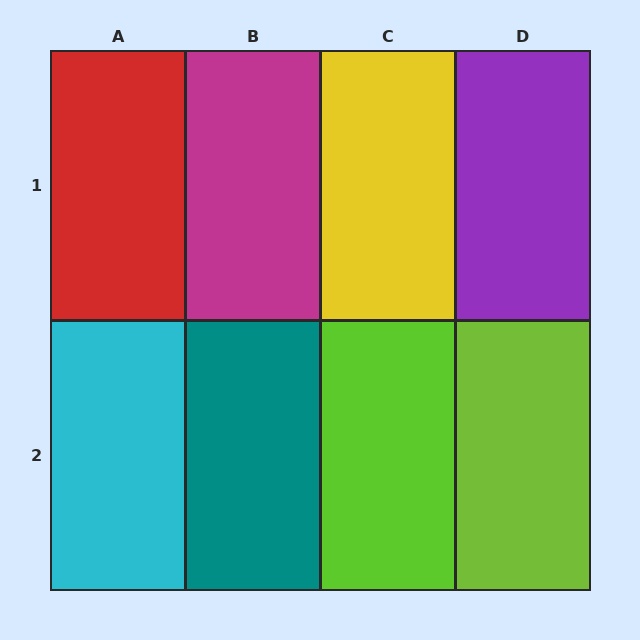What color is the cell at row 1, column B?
Magenta.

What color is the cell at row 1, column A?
Red.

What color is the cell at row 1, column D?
Purple.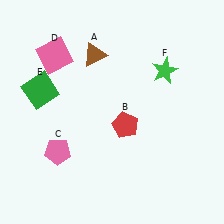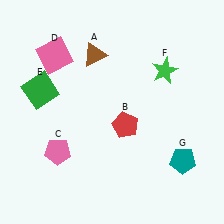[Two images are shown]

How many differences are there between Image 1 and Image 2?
There is 1 difference between the two images.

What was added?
A teal pentagon (G) was added in Image 2.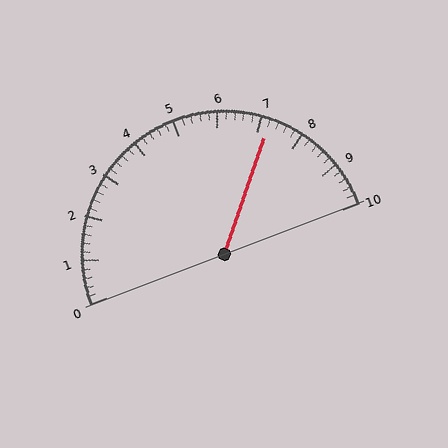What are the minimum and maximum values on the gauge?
The gauge ranges from 0 to 10.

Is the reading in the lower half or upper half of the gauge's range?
The reading is in the upper half of the range (0 to 10).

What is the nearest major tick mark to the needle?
The nearest major tick mark is 7.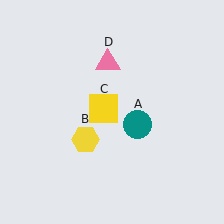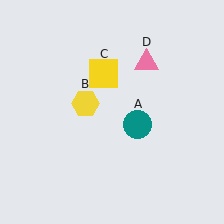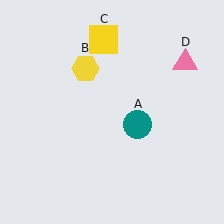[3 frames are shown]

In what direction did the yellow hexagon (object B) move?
The yellow hexagon (object B) moved up.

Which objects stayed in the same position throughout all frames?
Teal circle (object A) remained stationary.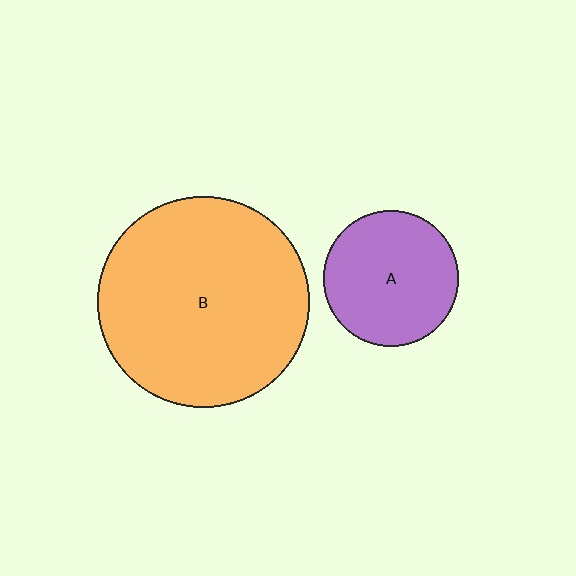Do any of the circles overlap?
No, none of the circles overlap.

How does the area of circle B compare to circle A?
Approximately 2.5 times.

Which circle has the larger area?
Circle B (orange).